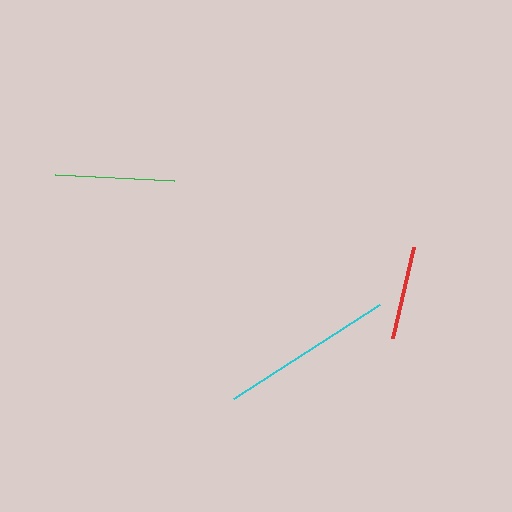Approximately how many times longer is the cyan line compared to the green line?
The cyan line is approximately 1.5 times the length of the green line.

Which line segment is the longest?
The cyan line is the longest at approximately 173 pixels.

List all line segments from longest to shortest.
From longest to shortest: cyan, green, red.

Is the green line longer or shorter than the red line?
The green line is longer than the red line.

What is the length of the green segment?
The green segment is approximately 119 pixels long.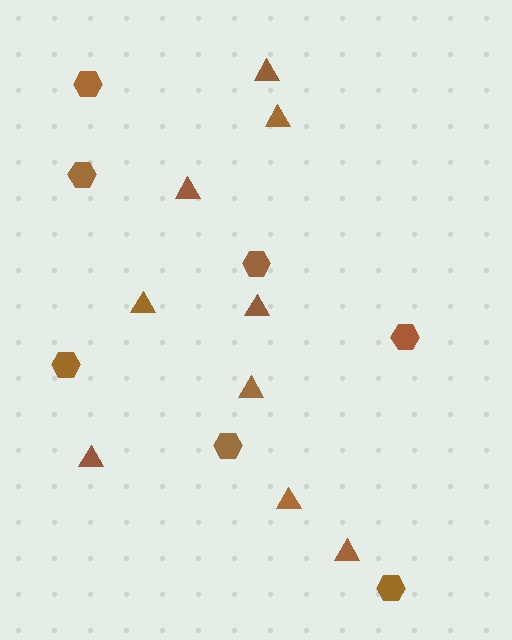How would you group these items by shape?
There are 2 groups: one group of hexagons (7) and one group of triangles (9).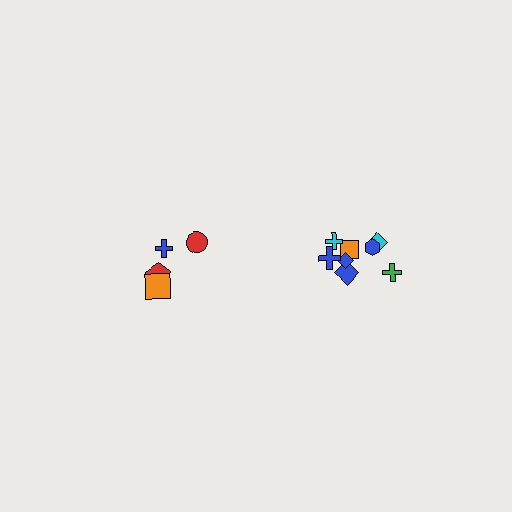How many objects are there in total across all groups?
There are 12 objects.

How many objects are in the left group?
There are 4 objects.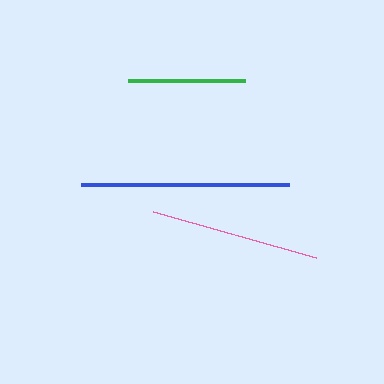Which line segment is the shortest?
The green line is the shortest at approximately 118 pixels.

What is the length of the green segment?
The green segment is approximately 118 pixels long.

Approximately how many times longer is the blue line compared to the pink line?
The blue line is approximately 1.2 times the length of the pink line.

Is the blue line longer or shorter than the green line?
The blue line is longer than the green line.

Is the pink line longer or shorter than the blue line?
The blue line is longer than the pink line.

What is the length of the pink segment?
The pink segment is approximately 170 pixels long.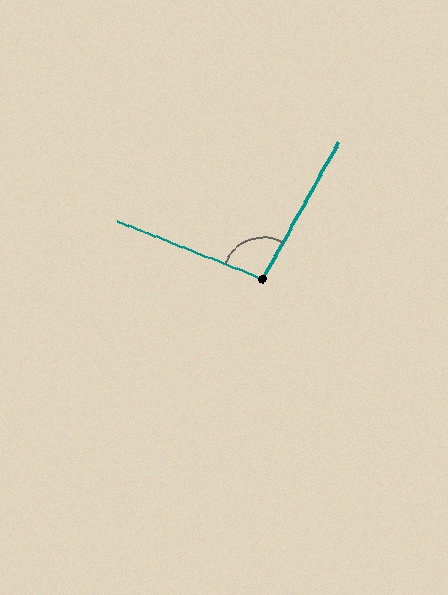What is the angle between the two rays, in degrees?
Approximately 97 degrees.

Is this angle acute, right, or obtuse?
It is obtuse.